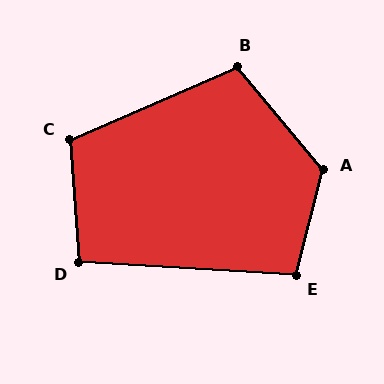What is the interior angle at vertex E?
Approximately 101 degrees (obtuse).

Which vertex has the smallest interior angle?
D, at approximately 98 degrees.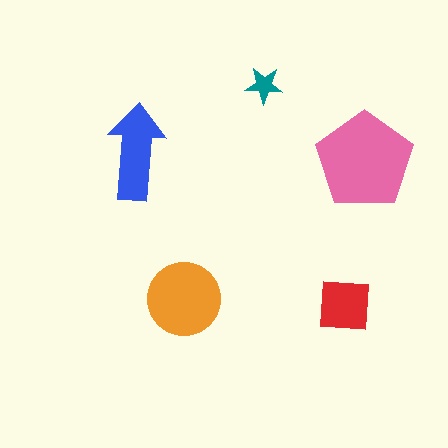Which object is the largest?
The pink pentagon.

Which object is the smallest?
The teal star.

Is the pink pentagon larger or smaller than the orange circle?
Larger.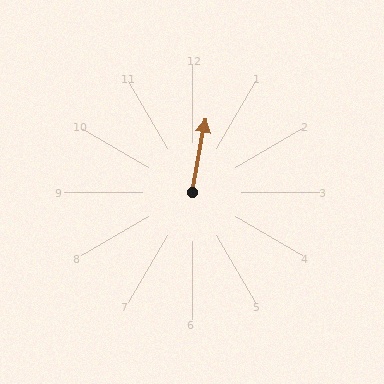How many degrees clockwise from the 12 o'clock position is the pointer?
Approximately 10 degrees.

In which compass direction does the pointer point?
North.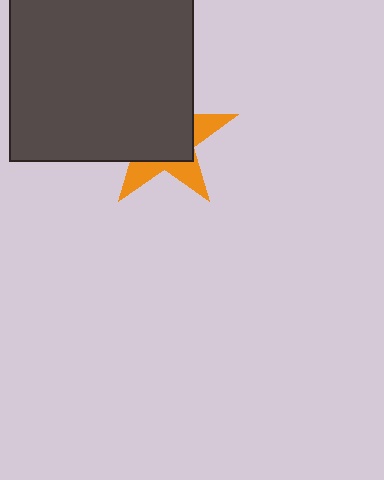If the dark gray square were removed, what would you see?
You would see the complete orange star.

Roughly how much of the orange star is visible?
A small part of it is visible (roughly 36%).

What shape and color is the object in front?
The object in front is a dark gray square.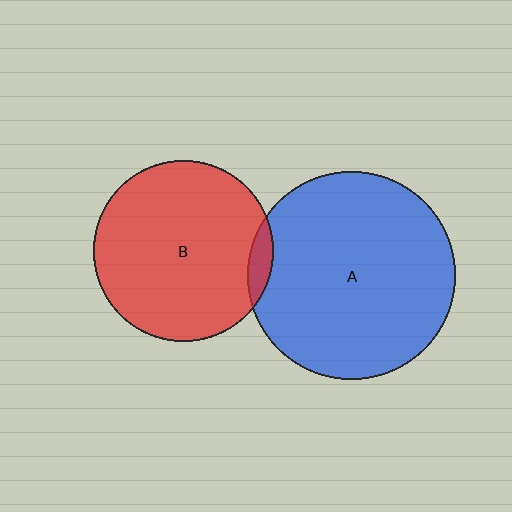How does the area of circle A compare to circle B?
Approximately 1.3 times.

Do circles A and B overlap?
Yes.